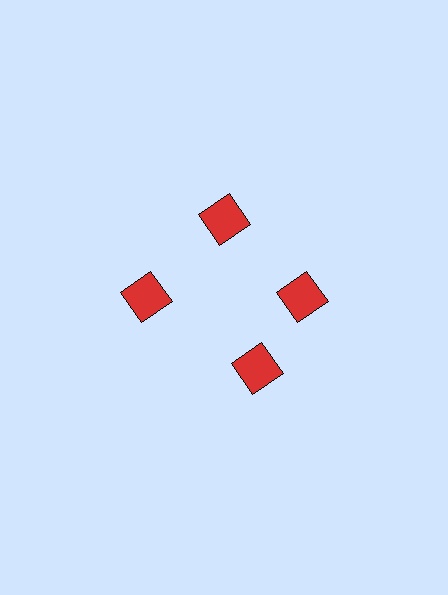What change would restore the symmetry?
The symmetry would be restored by rotating it back into even spacing with its neighbors so that all 4 squares sit at equal angles and equal distance from the center.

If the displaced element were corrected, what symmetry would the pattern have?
It would have 4-fold rotational symmetry — the pattern would map onto itself every 90 degrees.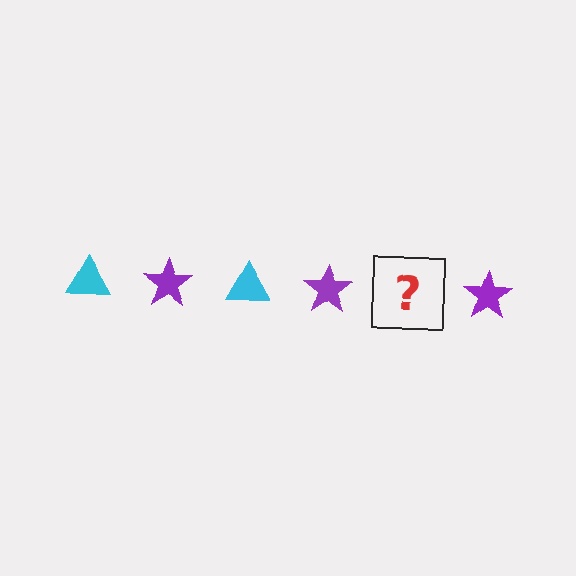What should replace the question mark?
The question mark should be replaced with a cyan triangle.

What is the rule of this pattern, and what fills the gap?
The rule is that the pattern alternates between cyan triangle and purple star. The gap should be filled with a cyan triangle.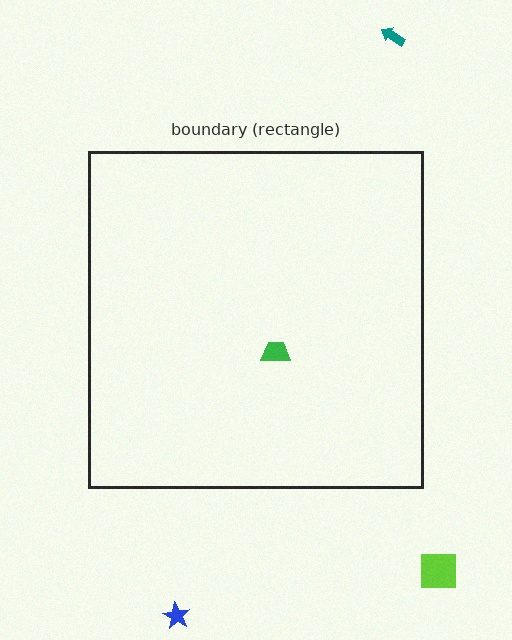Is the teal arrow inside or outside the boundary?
Outside.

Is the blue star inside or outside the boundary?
Outside.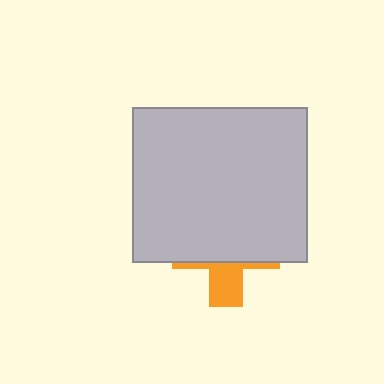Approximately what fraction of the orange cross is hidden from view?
Roughly 69% of the orange cross is hidden behind the light gray rectangle.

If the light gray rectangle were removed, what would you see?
You would see the complete orange cross.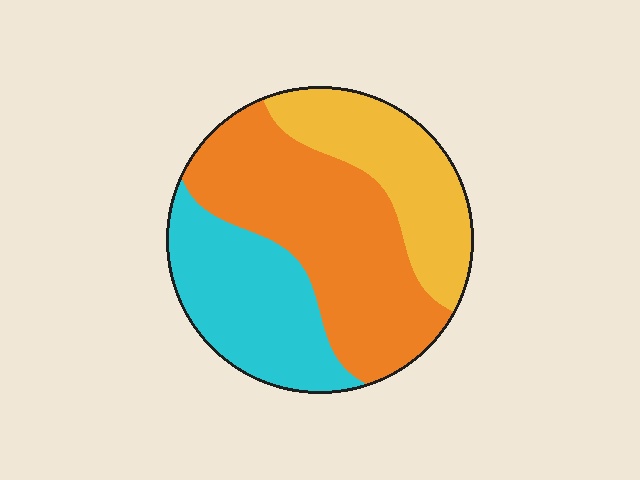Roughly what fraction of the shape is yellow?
Yellow covers around 25% of the shape.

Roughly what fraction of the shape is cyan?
Cyan takes up between a quarter and a half of the shape.